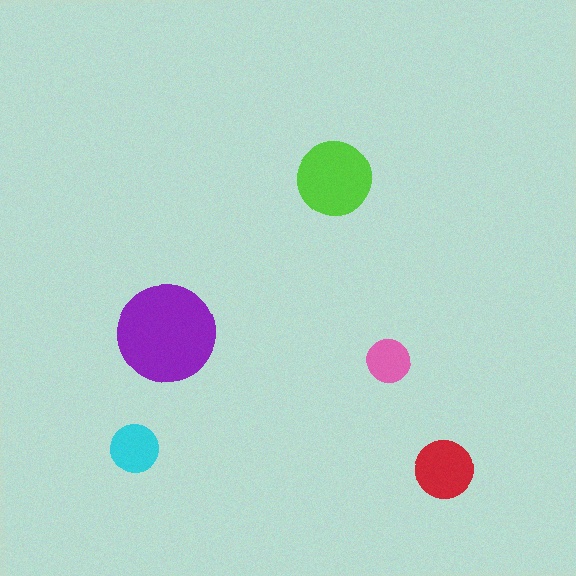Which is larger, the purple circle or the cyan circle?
The purple one.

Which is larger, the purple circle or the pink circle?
The purple one.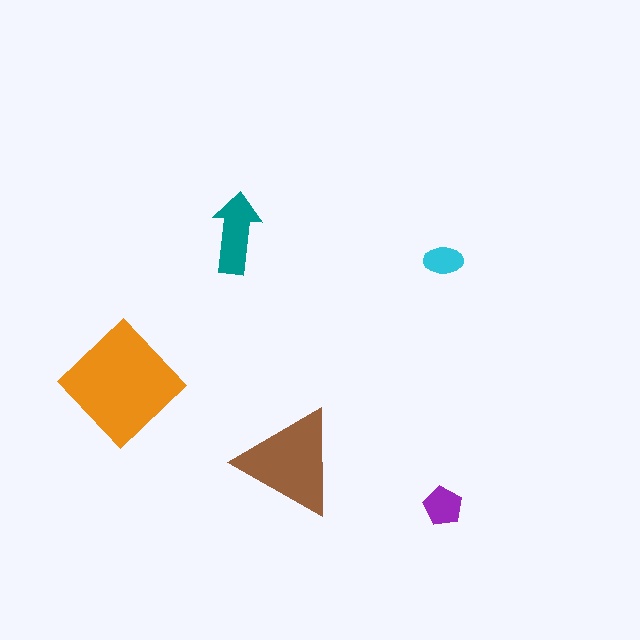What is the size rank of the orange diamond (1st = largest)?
1st.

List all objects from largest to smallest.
The orange diamond, the brown triangle, the teal arrow, the purple pentagon, the cyan ellipse.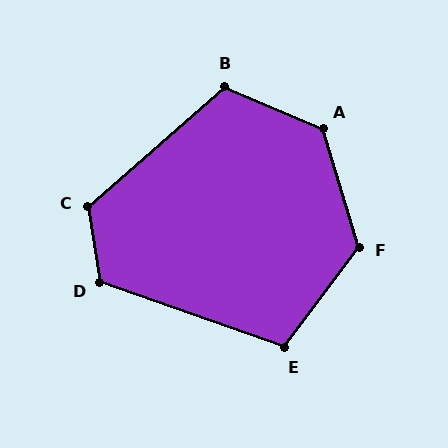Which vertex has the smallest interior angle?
E, at approximately 108 degrees.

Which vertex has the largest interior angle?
A, at approximately 130 degrees.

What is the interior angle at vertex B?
Approximately 116 degrees (obtuse).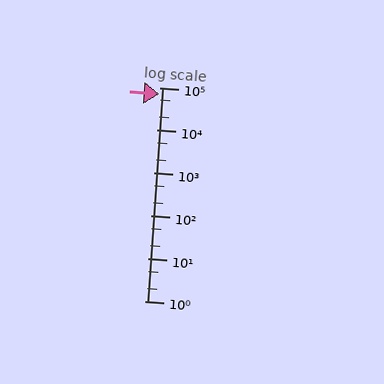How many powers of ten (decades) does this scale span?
The scale spans 5 decades, from 1 to 100000.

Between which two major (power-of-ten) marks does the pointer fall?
The pointer is between 10000 and 100000.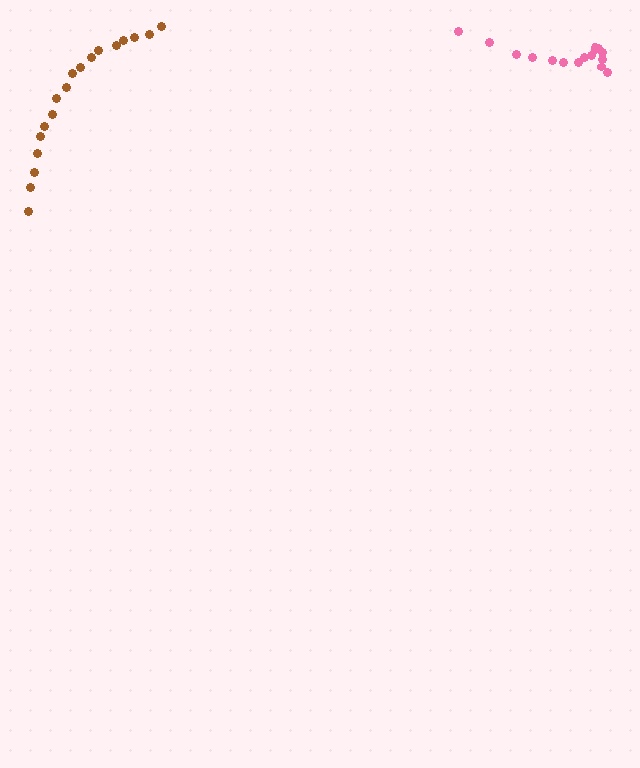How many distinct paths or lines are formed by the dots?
There are 2 distinct paths.